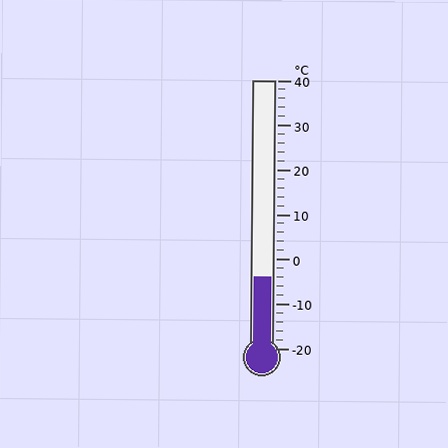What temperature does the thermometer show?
The thermometer shows approximately -4°C.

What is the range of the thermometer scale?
The thermometer scale ranges from -20°C to 40°C.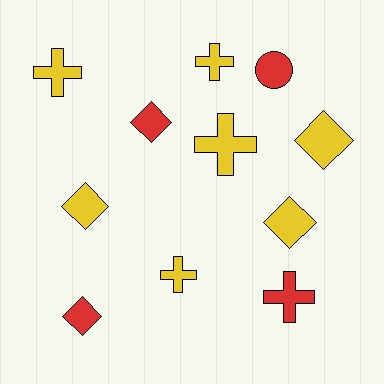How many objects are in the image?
There are 11 objects.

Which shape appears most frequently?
Cross, with 5 objects.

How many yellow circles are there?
There are no yellow circles.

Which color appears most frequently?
Yellow, with 7 objects.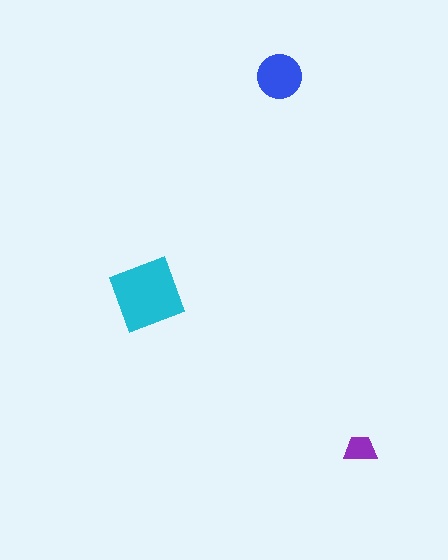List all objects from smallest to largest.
The purple trapezoid, the blue circle, the cyan diamond.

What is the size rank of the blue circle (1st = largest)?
2nd.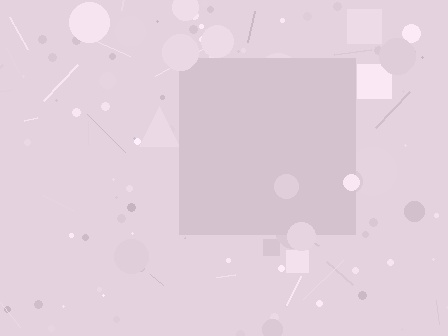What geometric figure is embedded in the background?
A square is embedded in the background.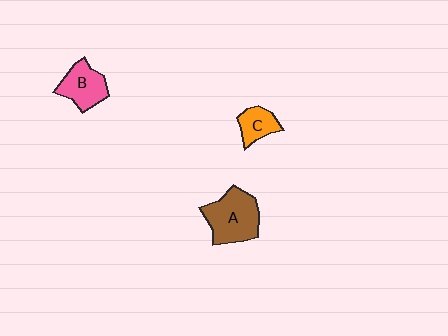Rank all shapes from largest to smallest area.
From largest to smallest: A (brown), B (pink), C (orange).